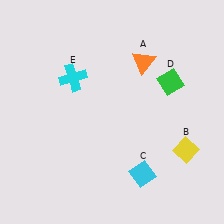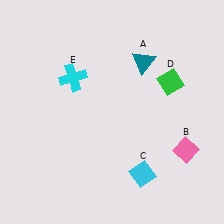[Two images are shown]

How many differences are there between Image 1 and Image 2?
There are 2 differences between the two images.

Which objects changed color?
A changed from orange to teal. B changed from yellow to pink.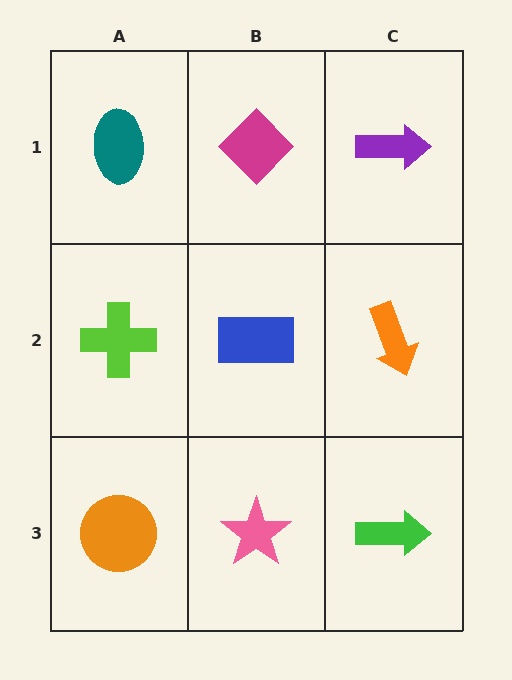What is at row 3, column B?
A pink star.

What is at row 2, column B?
A blue rectangle.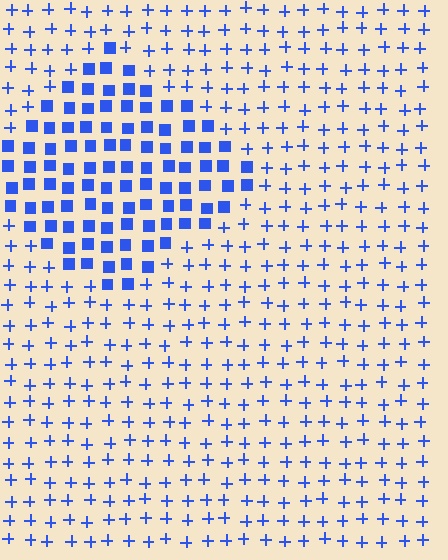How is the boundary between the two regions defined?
The boundary is defined by a change in element shape: squares inside vs. plus signs outside. All elements share the same color and spacing.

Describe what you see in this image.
The image is filled with small blue elements arranged in a uniform grid. A diamond-shaped region contains squares, while the surrounding area contains plus signs. The boundary is defined purely by the change in element shape.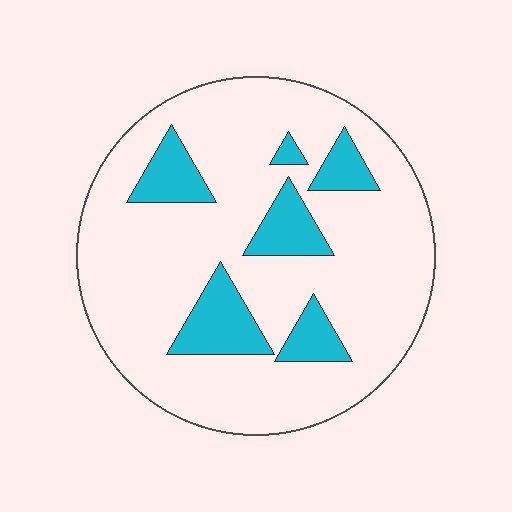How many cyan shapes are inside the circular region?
6.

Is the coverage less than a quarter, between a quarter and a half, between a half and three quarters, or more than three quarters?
Less than a quarter.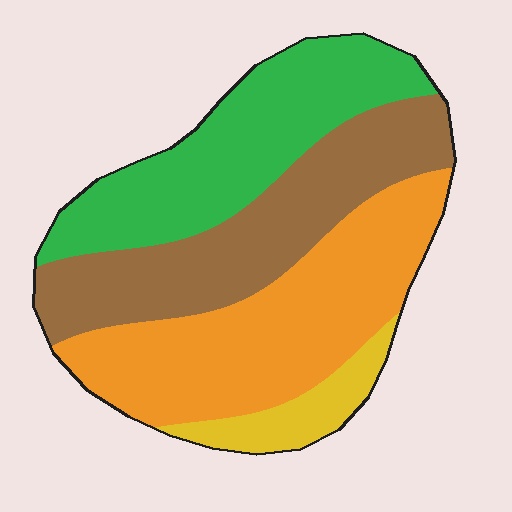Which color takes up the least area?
Yellow, at roughly 10%.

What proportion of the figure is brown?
Brown covers around 30% of the figure.